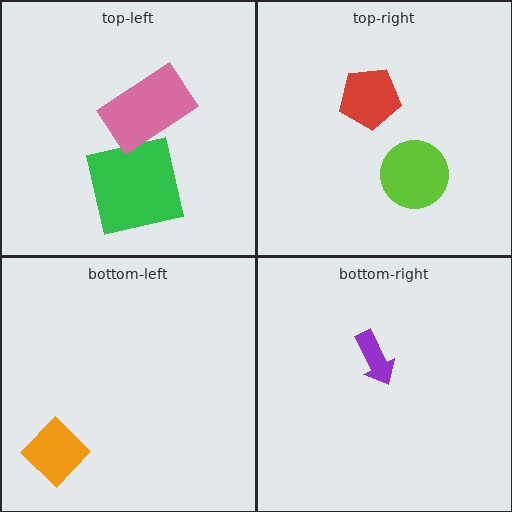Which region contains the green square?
The top-left region.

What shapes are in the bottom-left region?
The orange diamond.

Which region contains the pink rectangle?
The top-left region.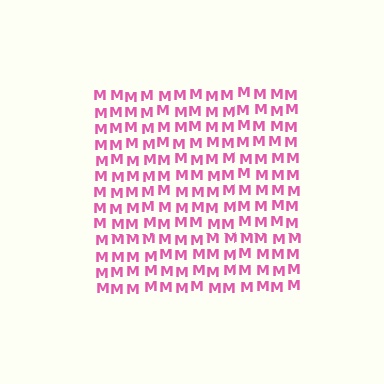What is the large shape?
The large shape is a square.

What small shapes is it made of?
It is made of small letter M's.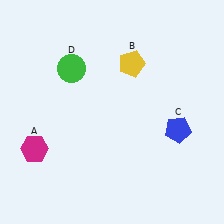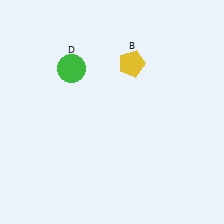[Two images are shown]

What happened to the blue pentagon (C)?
The blue pentagon (C) was removed in Image 2. It was in the bottom-right area of Image 1.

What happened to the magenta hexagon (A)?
The magenta hexagon (A) was removed in Image 2. It was in the bottom-left area of Image 1.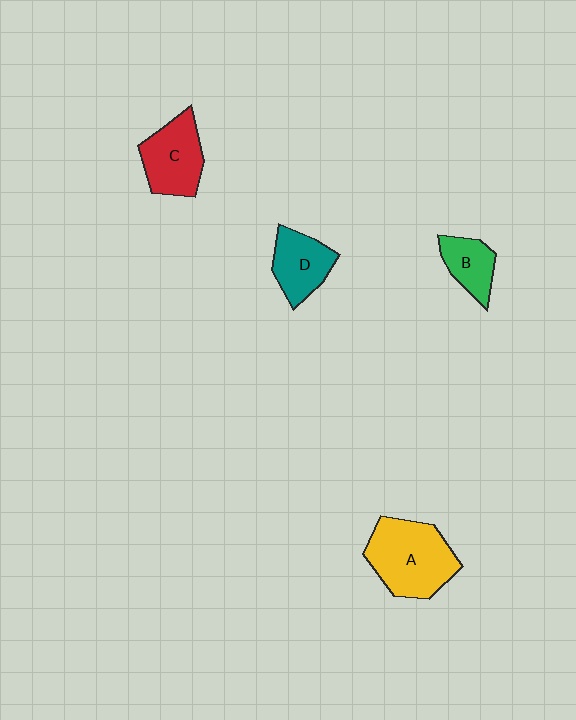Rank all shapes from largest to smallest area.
From largest to smallest: A (yellow), C (red), D (teal), B (green).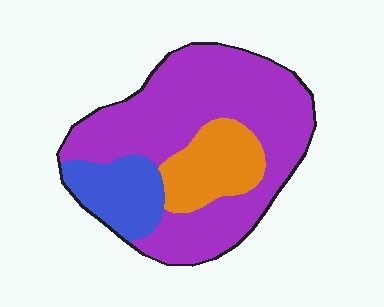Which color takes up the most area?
Purple, at roughly 65%.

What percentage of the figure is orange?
Orange covers about 20% of the figure.